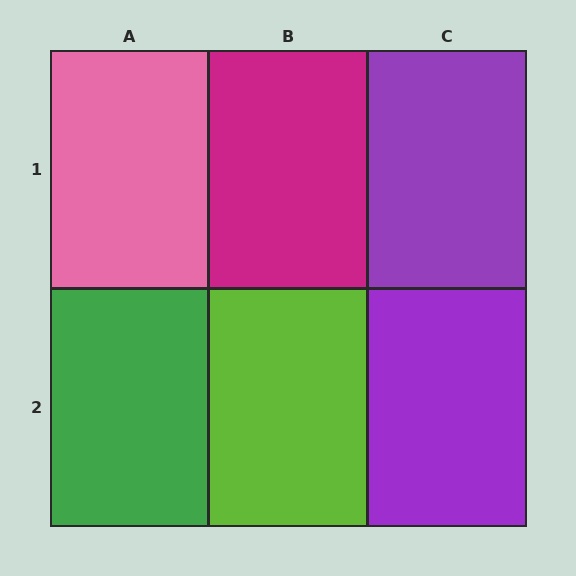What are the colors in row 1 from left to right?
Pink, magenta, purple.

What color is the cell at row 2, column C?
Purple.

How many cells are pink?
1 cell is pink.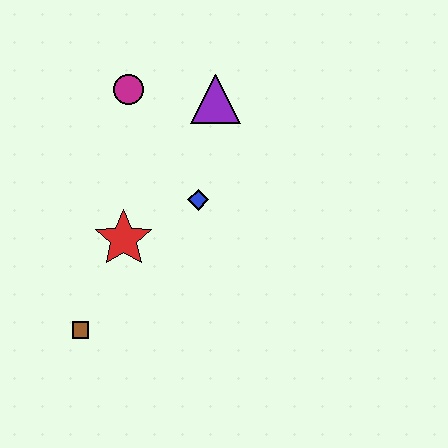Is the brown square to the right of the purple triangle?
No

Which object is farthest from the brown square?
The purple triangle is farthest from the brown square.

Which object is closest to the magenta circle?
The purple triangle is closest to the magenta circle.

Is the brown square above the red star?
No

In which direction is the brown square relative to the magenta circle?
The brown square is below the magenta circle.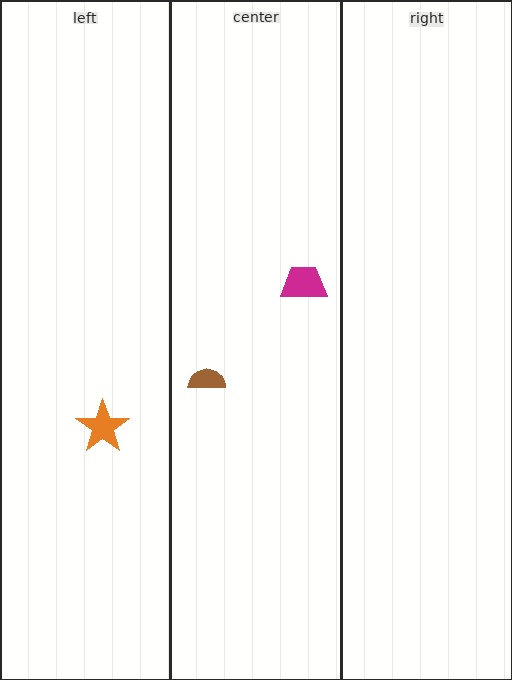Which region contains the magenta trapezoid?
The center region.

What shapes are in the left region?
The orange star.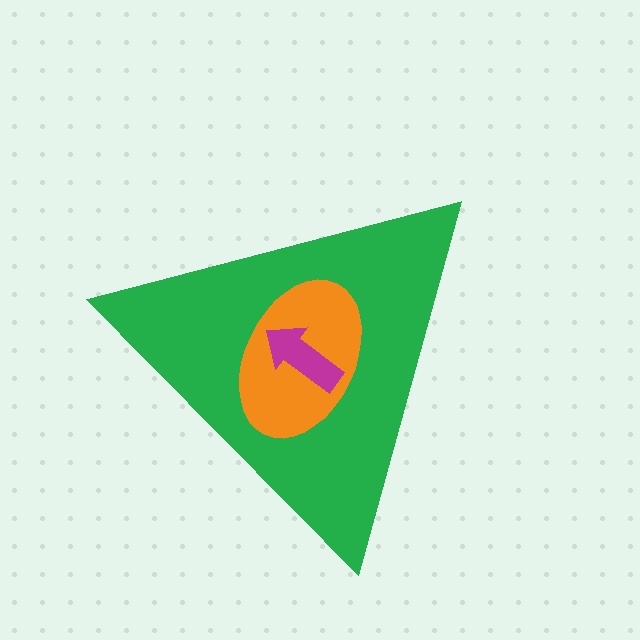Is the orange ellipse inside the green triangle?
Yes.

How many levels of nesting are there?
3.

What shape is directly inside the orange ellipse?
The magenta arrow.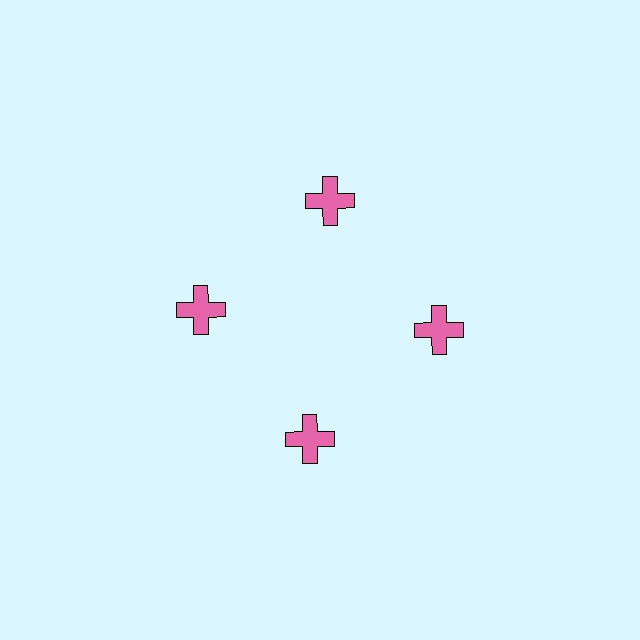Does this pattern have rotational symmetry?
Yes, this pattern has 4-fold rotational symmetry. It looks the same after rotating 90 degrees around the center.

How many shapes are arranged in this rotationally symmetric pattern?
There are 4 shapes, arranged in 4 groups of 1.